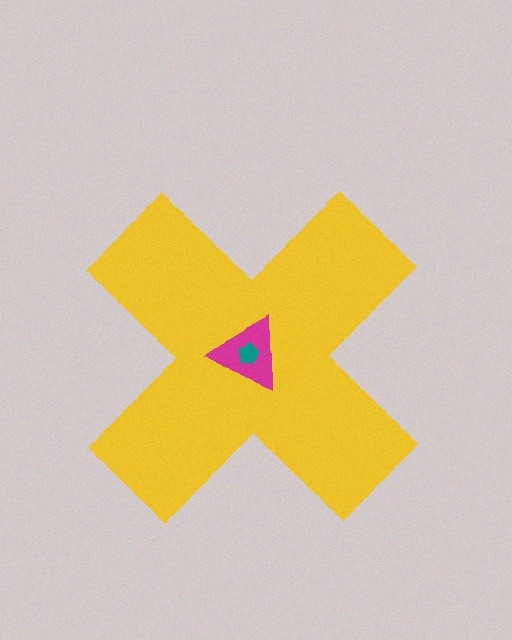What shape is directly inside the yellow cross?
The magenta triangle.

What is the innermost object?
The teal pentagon.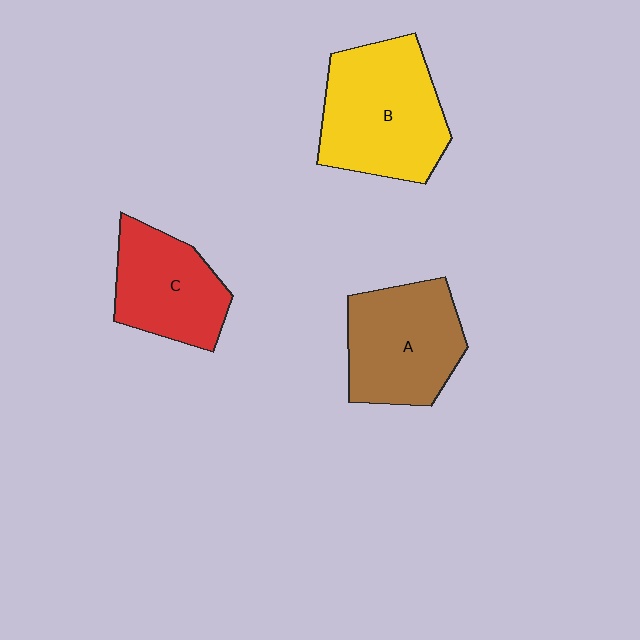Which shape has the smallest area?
Shape C (red).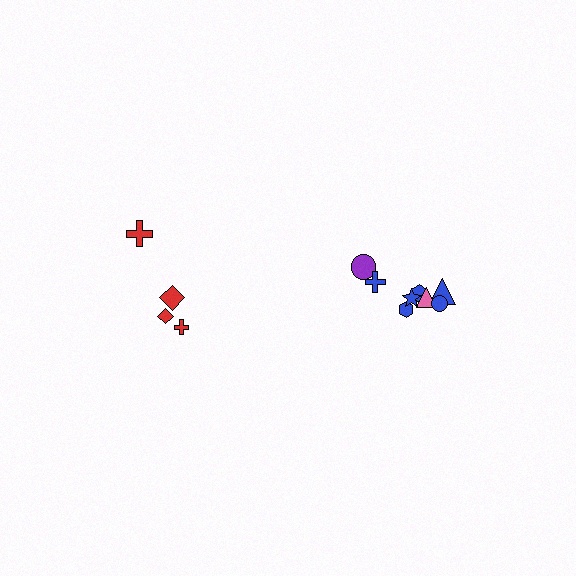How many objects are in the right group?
There are 8 objects.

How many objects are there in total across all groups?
There are 12 objects.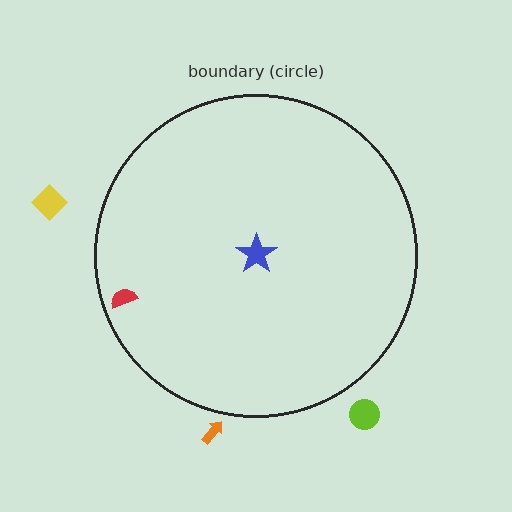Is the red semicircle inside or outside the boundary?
Inside.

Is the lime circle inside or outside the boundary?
Outside.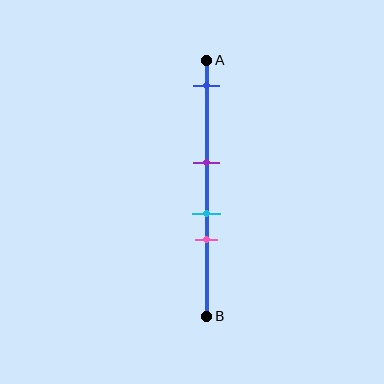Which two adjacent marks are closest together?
The cyan and pink marks are the closest adjacent pair.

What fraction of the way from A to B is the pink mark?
The pink mark is approximately 70% (0.7) of the way from A to B.